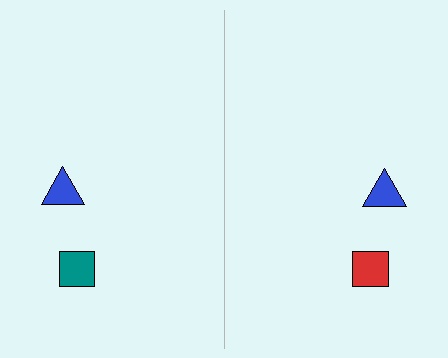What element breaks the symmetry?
The red square on the right side breaks the symmetry — its mirror counterpart is teal.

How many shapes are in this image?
There are 4 shapes in this image.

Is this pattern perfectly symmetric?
No, the pattern is not perfectly symmetric. The red square on the right side breaks the symmetry — its mirror counterpart is teal.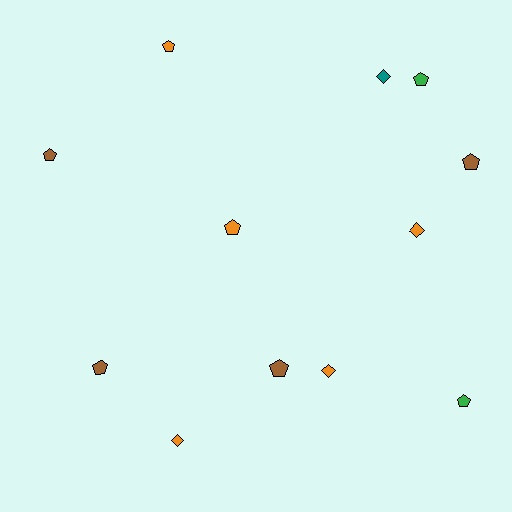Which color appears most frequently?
Orange, with 5 objects.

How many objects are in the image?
There are 12 objects.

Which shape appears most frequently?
Pentagon, with 8 objects.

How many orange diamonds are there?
There are 3 orange diamonds.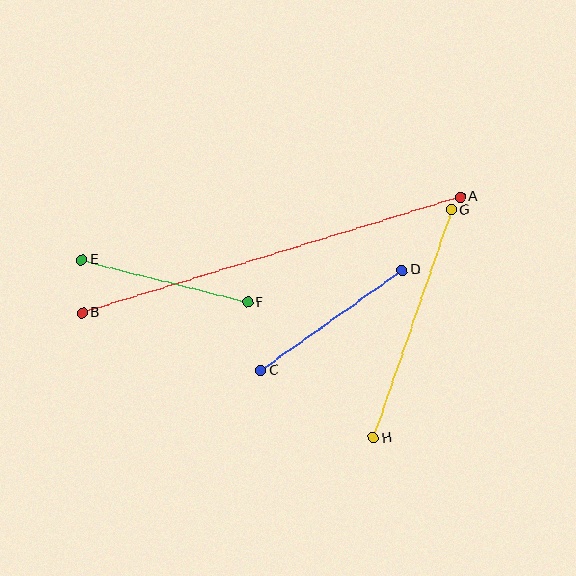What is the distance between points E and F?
The distance is approximately 172 pixels.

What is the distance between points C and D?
The distance is approximately 174 pixels.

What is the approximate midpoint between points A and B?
The midpoint is at approximately (271, 255) pixels.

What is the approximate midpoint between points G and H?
The midpoint is at approximately (412, 324) pixels.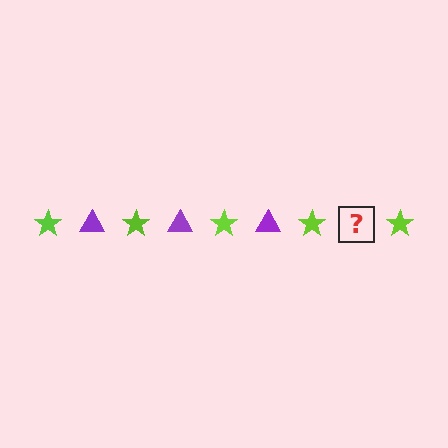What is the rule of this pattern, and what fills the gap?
The rule is that the pattern alternates between lime star and purple triangle. The gap should be filled with a purple triangle.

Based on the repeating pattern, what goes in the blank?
The blank should be a purple triangle.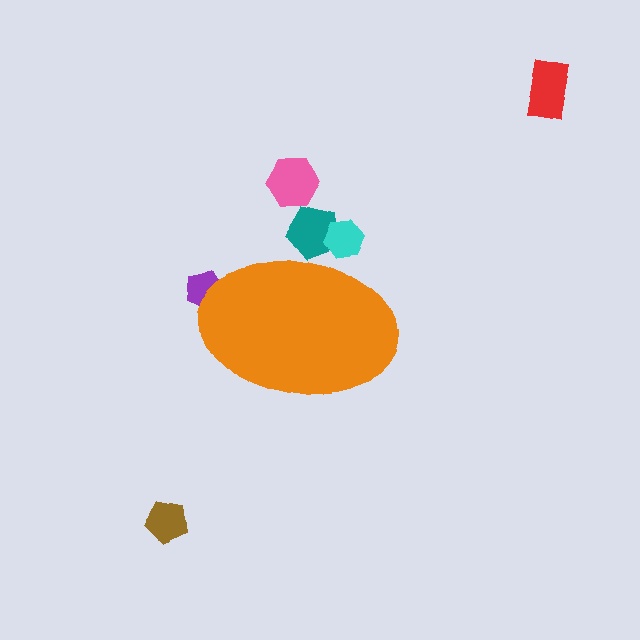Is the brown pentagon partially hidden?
No, the brown pentagon is fully visible.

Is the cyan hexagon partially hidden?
Yes, the cyan hexagon is partially hidden behind the orange ellipse.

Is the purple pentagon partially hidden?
Yes, the purple pentagon is partially hidden behind the orange ellipse.